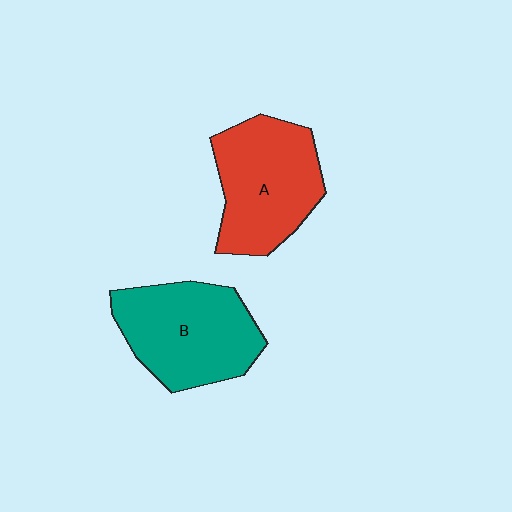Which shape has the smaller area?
Shape A (red).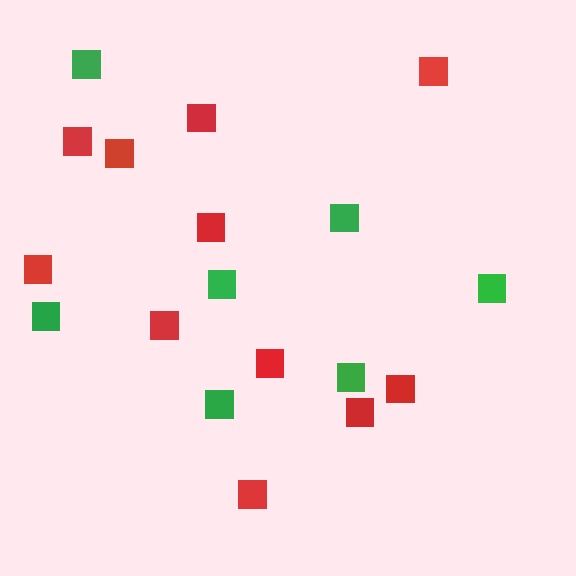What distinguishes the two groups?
There are 2 groups: one group of red squares (11) and one group of green squares (7).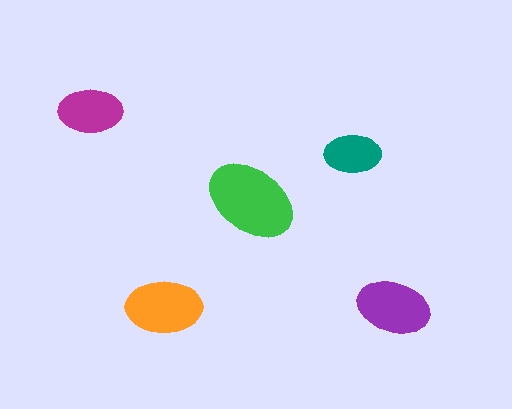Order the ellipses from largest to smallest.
the green one, the orange one, the purple one, the magenta one, the teal one.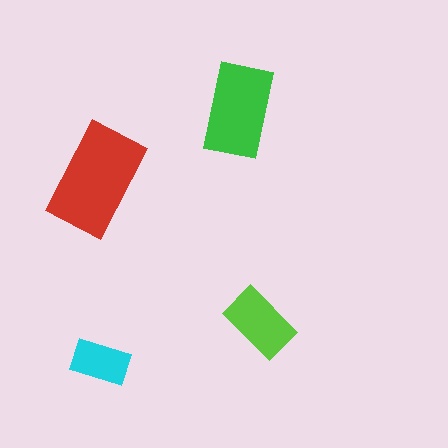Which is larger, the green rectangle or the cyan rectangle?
The green one.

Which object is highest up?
The green rectangle is topmost.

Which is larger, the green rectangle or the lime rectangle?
The green one.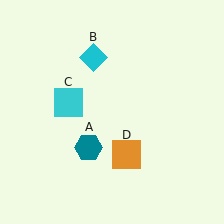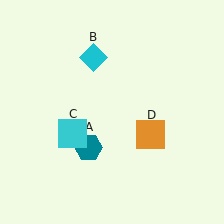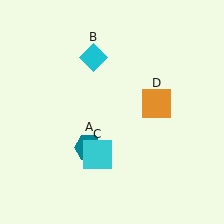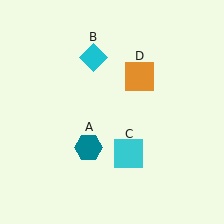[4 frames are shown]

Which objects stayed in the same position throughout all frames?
Teal hexagon (object A) and cyan diamond (object B) remained stationary.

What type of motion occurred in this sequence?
The cyan square (object C), orange square (object D) rotated counterclockwise around the center of the scene.